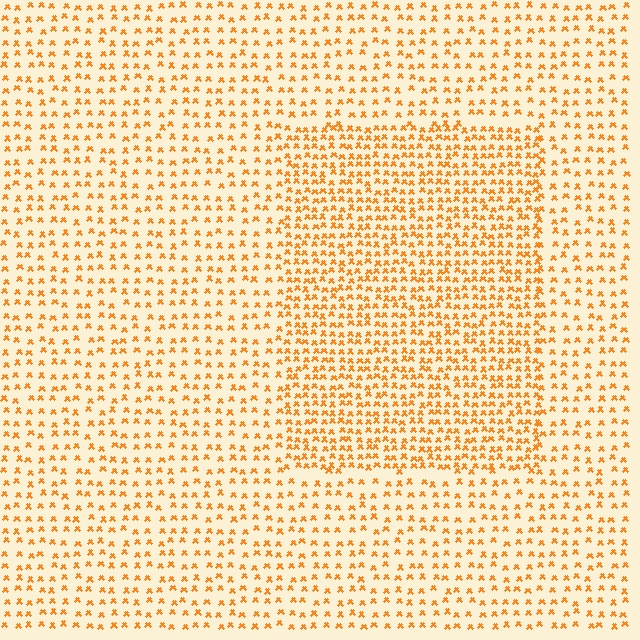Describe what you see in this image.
The image contains small orange elements arranged at two different densities. A rectangle-shaped region is visible where the elements are more densely packed than the surrounding area.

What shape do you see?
I see a rectangle.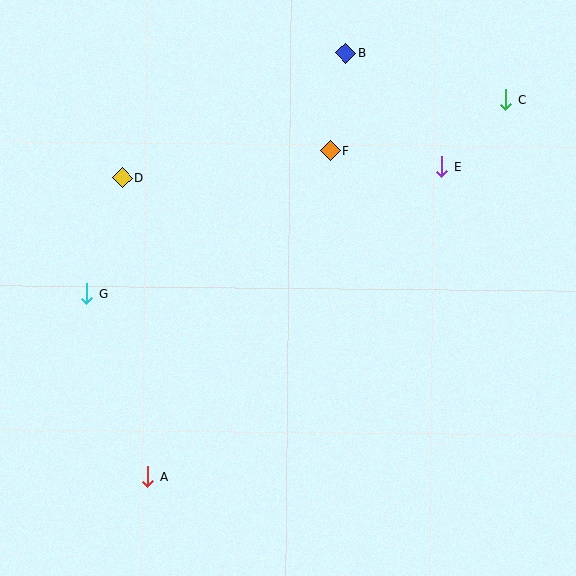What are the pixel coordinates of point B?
Point B is at (346, 53).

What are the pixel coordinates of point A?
Point A is at (148, 476).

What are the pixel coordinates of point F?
Point F is at (331, 151).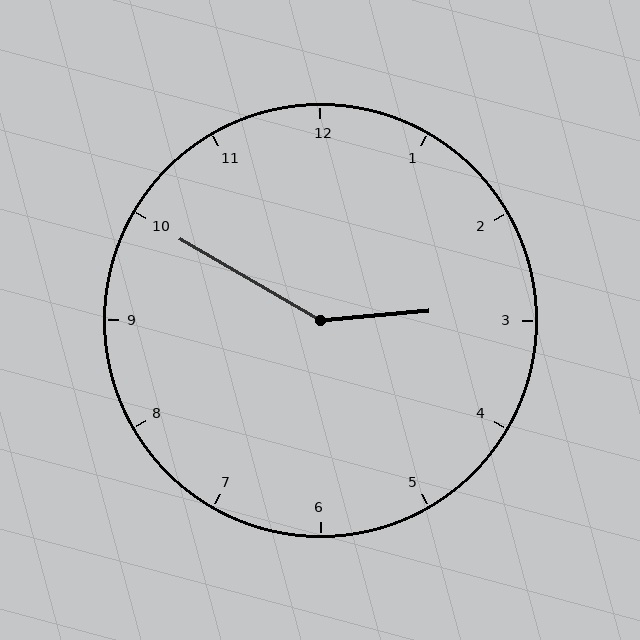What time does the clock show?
2:50.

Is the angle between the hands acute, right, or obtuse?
It is obtuse.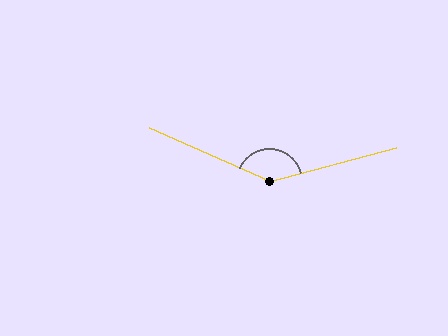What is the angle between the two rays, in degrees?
Approximately 141 degrees.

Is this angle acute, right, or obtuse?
It is obtuse.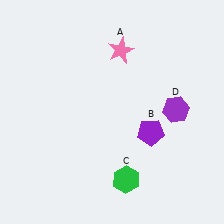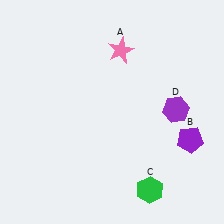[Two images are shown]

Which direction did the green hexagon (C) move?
The green hexagon (C) moved right.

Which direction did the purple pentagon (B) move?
The purple pentagon (B) moved right.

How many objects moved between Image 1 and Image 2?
2 objects moved between the two images.